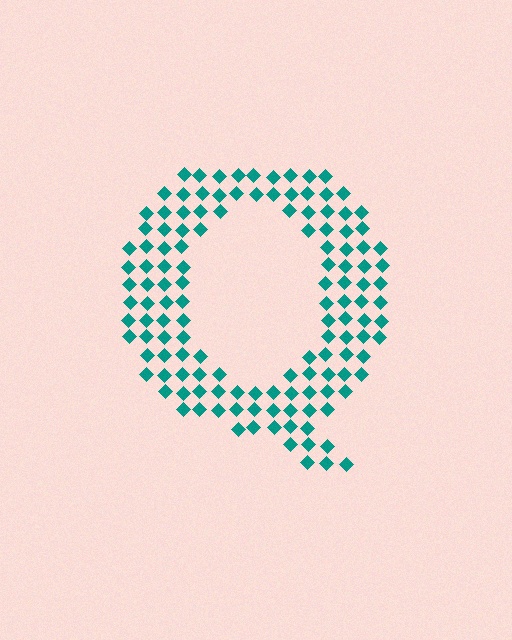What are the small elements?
The small elements are diamonds.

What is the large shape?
The large shape is the letter Q.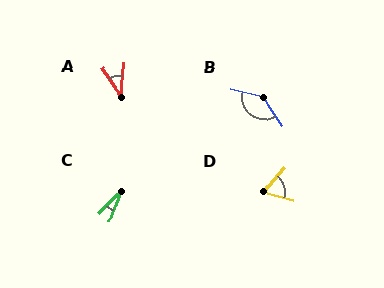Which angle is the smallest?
C, at approximately 23 degrees.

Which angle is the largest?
B, at approximately 138 degrees.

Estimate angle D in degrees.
Approximately 64 degrees.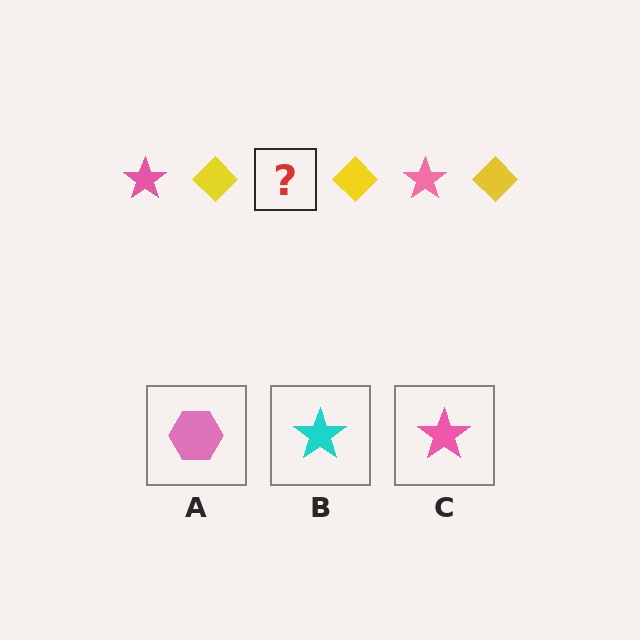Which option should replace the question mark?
Option C.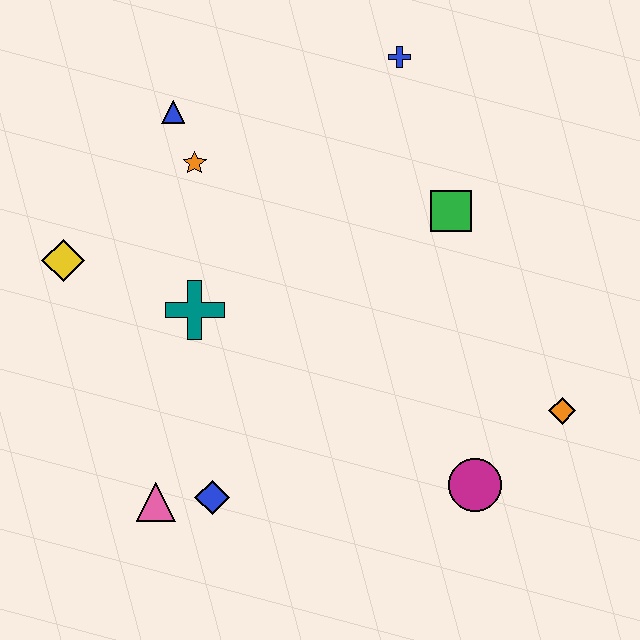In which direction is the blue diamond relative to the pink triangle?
The blue diamond is to the right of the pink triangle.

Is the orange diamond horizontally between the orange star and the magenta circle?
No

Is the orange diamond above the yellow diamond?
No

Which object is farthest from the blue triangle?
The orange diamond is farthest from the blue triangle.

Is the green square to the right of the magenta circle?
No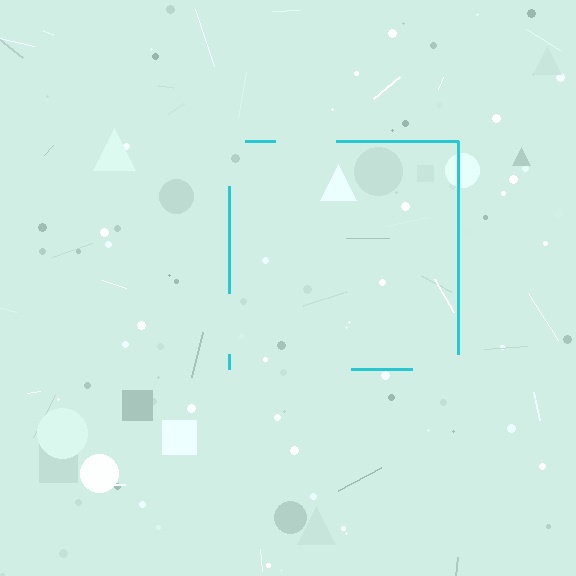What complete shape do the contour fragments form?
The contour fragments form a square.